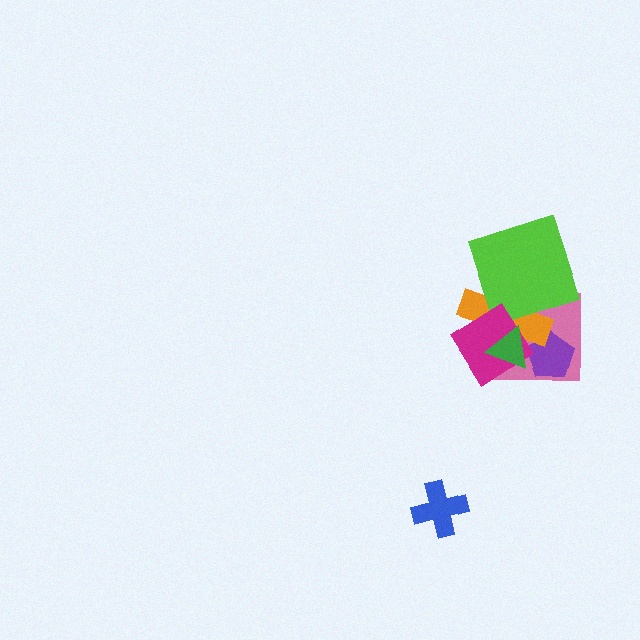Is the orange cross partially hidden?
Yes, it is partially covered by another shape.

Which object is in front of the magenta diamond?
The green triangle is in front of the magenta diamond.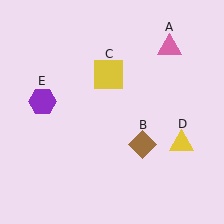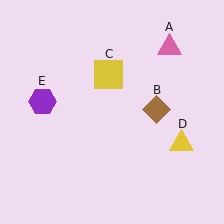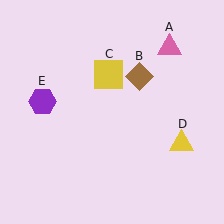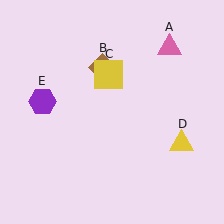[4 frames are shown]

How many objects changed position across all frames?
1 object changed position: brown diamond (object B).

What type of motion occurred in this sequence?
The brown diamond (object B) rotated counterclockwise around the center of the scene.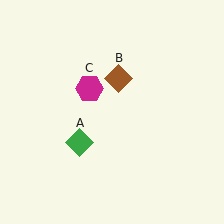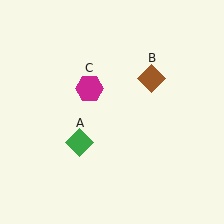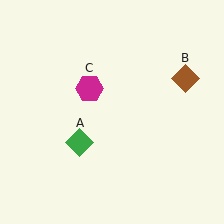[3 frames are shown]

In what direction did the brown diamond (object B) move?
The brown diamond (object B) moved right.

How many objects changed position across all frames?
1 object changed position: brown diamond (object B).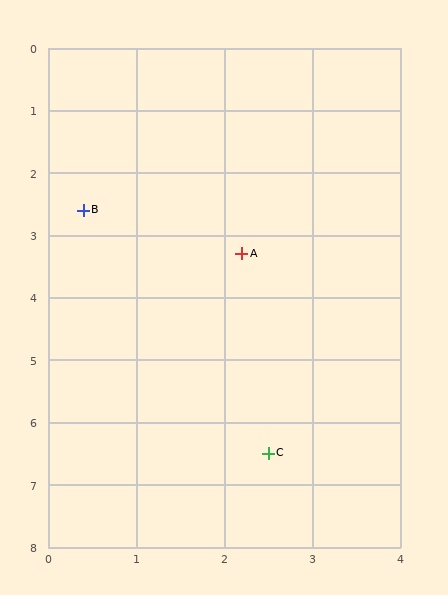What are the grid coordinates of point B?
Point B is at approximately (0.4, 2.6).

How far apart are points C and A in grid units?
Points C and A are about 3.2 grid units apart.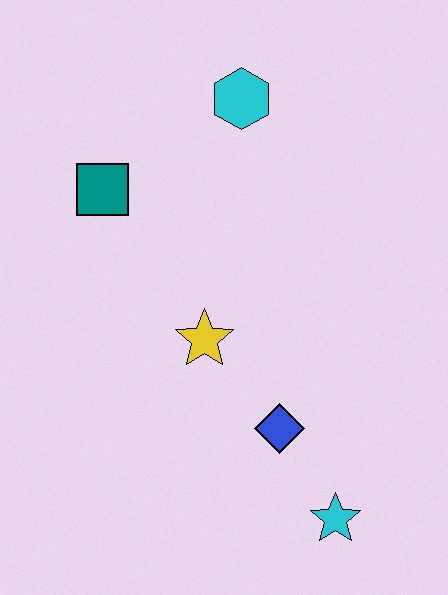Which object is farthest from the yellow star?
The cyan hexagon is farthest from the yellow star.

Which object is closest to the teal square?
The cyan hexagon is closest to the teal square.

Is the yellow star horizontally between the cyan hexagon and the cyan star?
No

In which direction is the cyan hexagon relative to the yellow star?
The cyan hexagon is above the yellow star.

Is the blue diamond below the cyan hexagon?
Yes